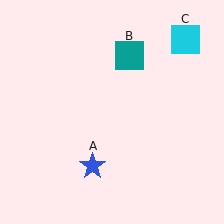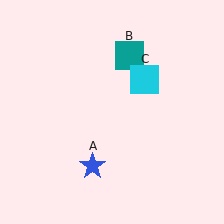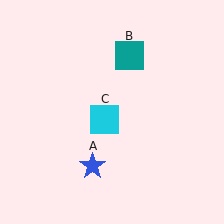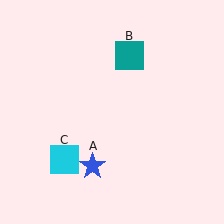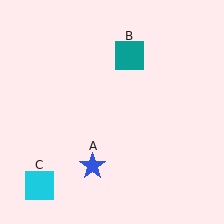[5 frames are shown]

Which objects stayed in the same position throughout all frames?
Blue star (object A) and teal square (object B) remained stationary.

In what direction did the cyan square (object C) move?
The cyan square (object C) moved down and to the left.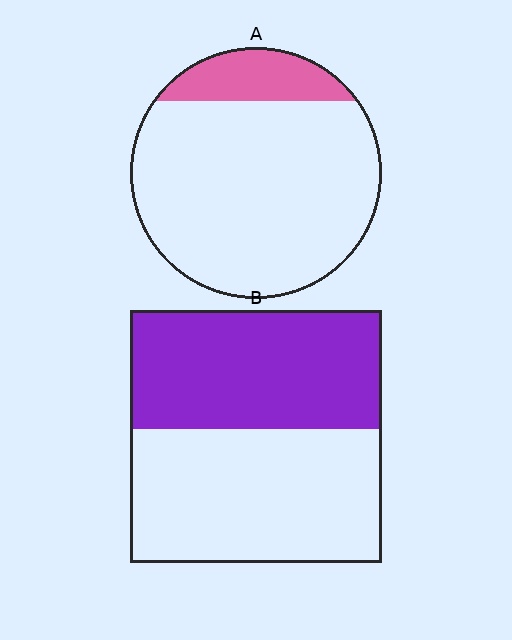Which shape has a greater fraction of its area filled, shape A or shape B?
Shape B.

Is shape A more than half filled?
No.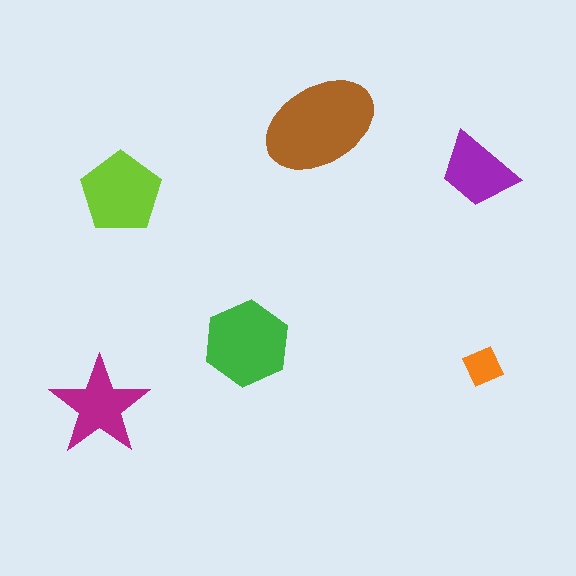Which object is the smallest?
The orange diamond.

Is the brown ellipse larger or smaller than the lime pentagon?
Larger.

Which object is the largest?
The brown ellipse.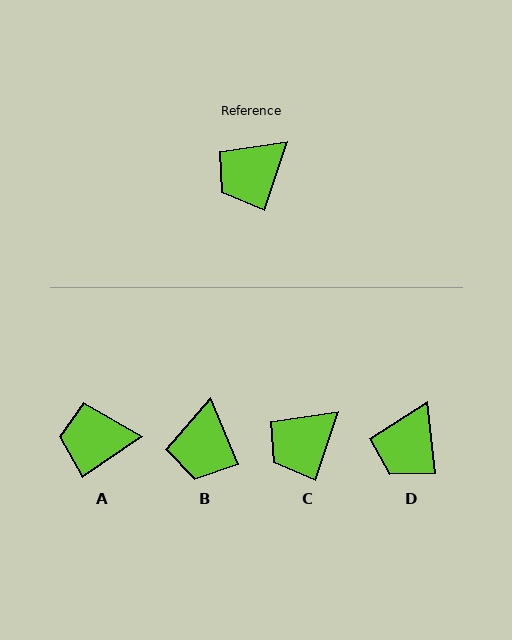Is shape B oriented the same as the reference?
No, it is off by about 41 degrees.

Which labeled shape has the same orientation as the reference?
C.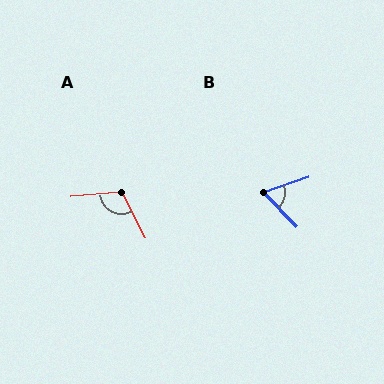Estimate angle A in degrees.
Approximately 112 degrees.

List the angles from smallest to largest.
B (65°), A (112°).